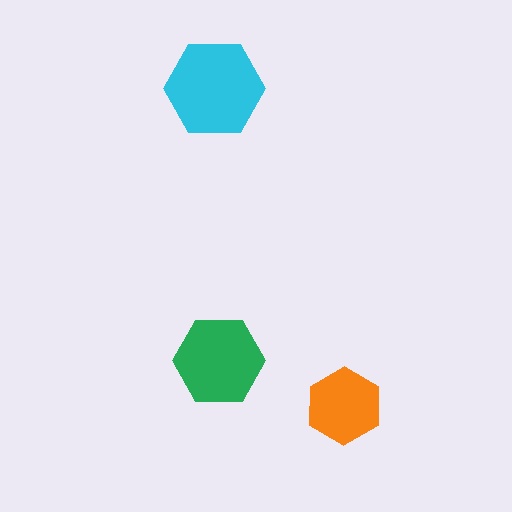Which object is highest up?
The cyan hexagon is topmost.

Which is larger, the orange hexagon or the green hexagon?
The green one.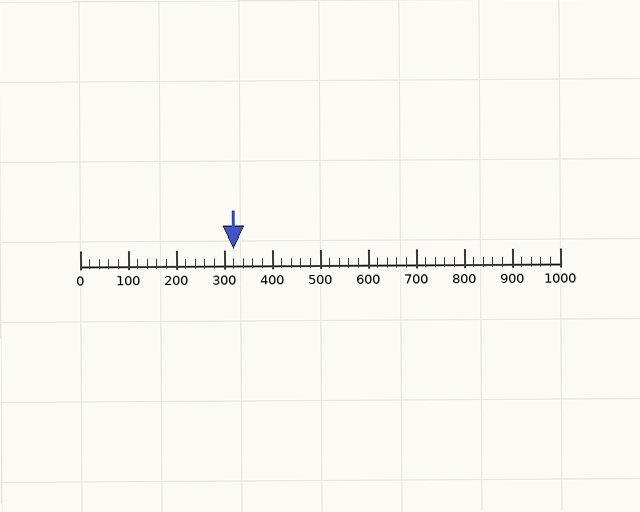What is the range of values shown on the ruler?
The ruler shows values from 0 to 1000.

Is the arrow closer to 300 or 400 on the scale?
The arrow is closer to 300.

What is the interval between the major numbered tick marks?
The major tick marks are spaced 100 units apart.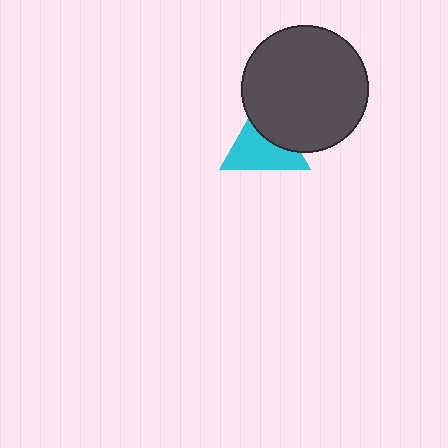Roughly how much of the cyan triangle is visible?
About half of it is visible (roughly 62%).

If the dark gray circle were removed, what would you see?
You would see the complete cyan triangle.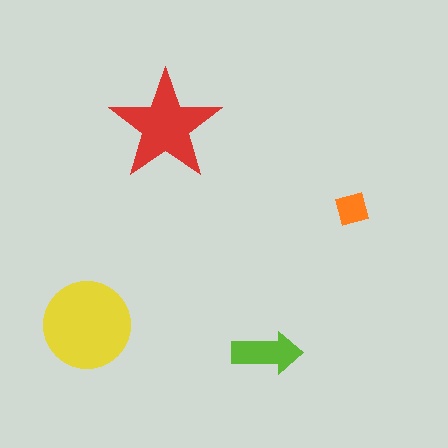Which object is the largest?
The yellow circle.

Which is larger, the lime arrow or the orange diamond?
The lime arrow.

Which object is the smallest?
The orange diamond.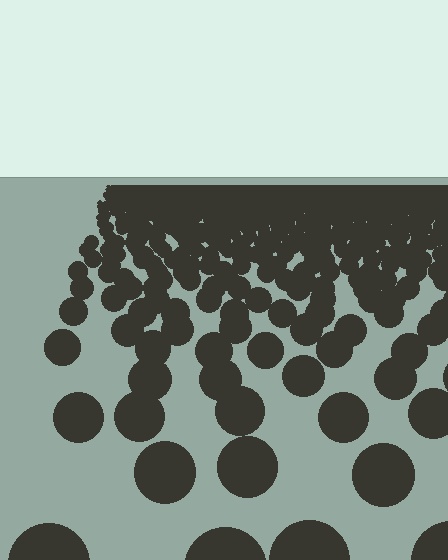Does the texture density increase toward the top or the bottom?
Density increases toward the top.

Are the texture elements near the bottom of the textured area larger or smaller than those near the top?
Larger. Near the bottom, elements are closer to the viewer and appear at a bigger on-screen size.